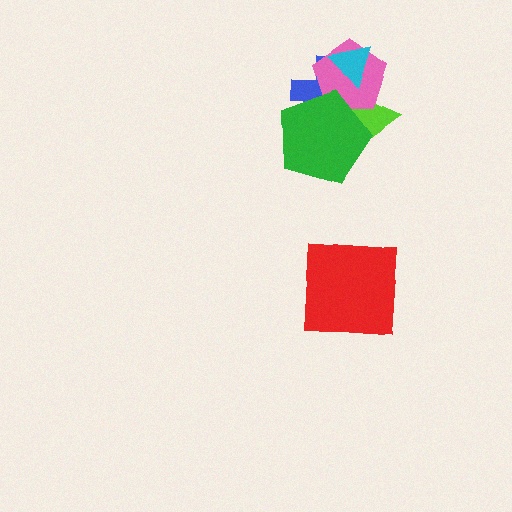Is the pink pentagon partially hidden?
Yes, it is partially covered by another shape.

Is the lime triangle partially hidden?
Yes, it is partially covered by another shape.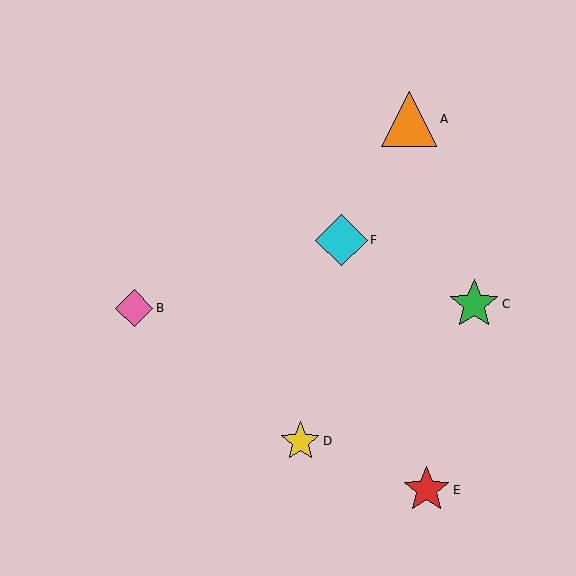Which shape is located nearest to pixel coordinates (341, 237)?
The cyan diamond (labeled F) at (341, 240) is nearest to that location.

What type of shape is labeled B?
Shape B is a pink diamond.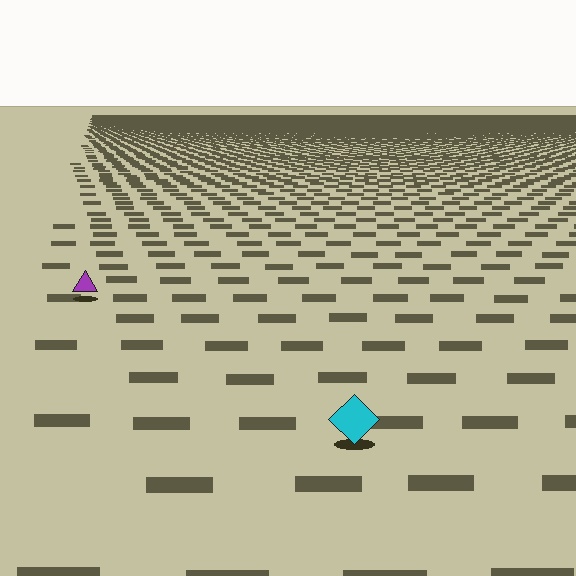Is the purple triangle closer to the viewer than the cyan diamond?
No. The cyan diamond is closer — you can tell from the texture gradient: the ground texture is coarser near it.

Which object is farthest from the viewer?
The purple triangle is farthest from the viewer. It appears smaller and the ground texture around it is denser.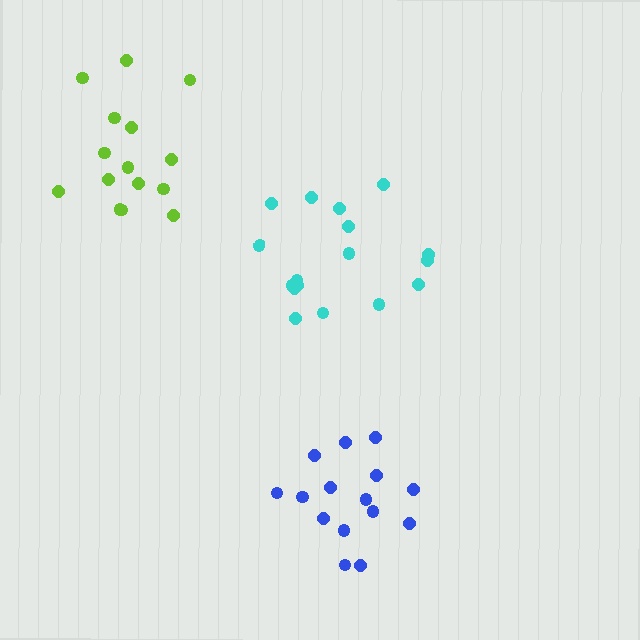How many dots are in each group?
Group 1: 17 dots, Group 2: 15 dots, Group 3: 15 dots (47 total).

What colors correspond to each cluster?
The clusters are colored: cyan, blue, lime.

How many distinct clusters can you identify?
There are 3 distinct clusters.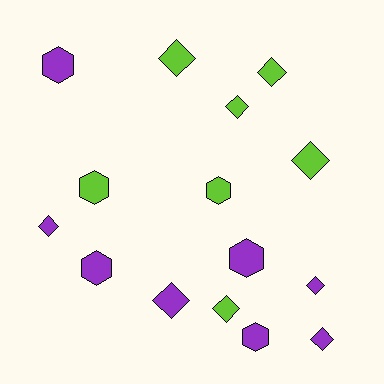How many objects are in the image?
There are 15 objects.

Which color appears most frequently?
Purple, with 8 objects.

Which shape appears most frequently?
Diamond, with 9 objects.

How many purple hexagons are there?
There are 4 purple hexagons.